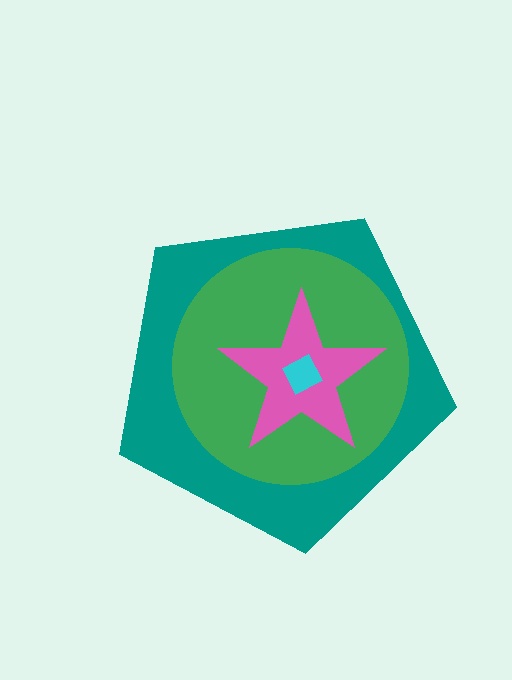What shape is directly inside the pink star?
The cyan diamond.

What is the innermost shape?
The cyan diamond.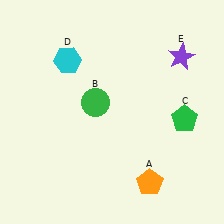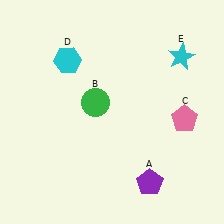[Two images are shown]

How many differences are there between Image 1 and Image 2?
There are 3 differences between the two images.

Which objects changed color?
A changed from orange to purple. C changed from green to pink. E changed from purple to cyan.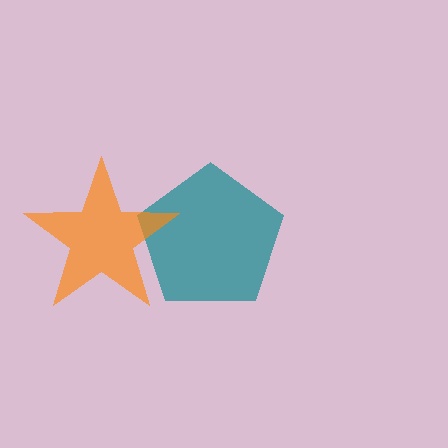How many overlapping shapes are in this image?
There are 2 overlapping shapes in the image.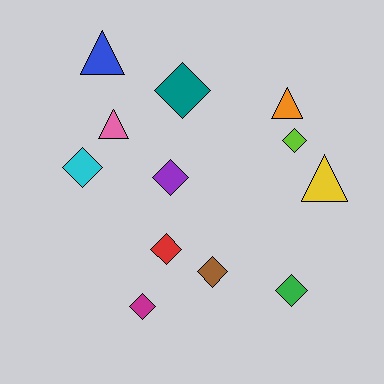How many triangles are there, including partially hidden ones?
There are 4 triangles.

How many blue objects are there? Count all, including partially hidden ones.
There is 1 blue object.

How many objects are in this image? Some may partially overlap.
There are 12 objects.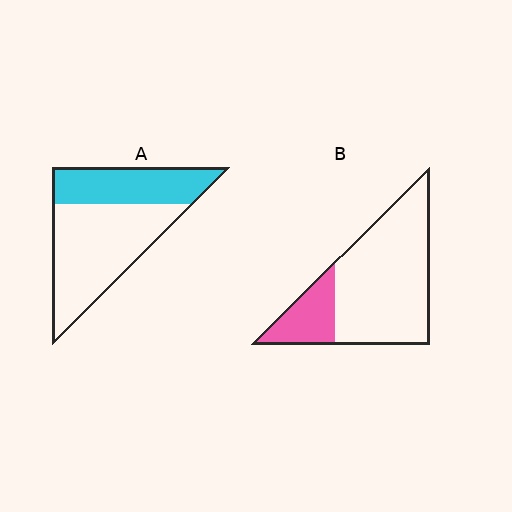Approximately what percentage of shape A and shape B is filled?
A is approximately 35% and B is approximately 20%.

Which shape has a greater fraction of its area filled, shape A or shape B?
Shape A.